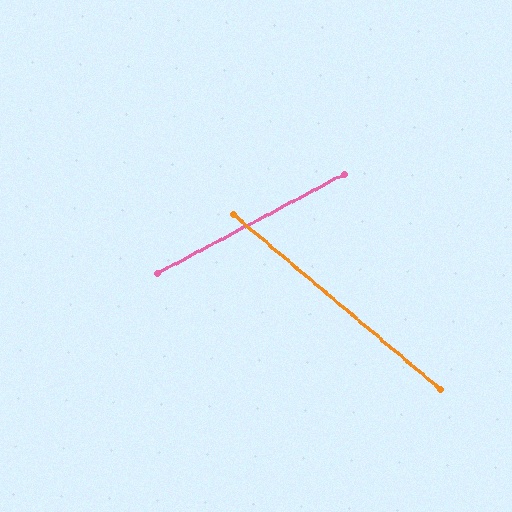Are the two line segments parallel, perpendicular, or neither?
Neither parallel nor perpendicular — they differ by about 68°.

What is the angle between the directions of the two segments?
Approximately 68 degrees.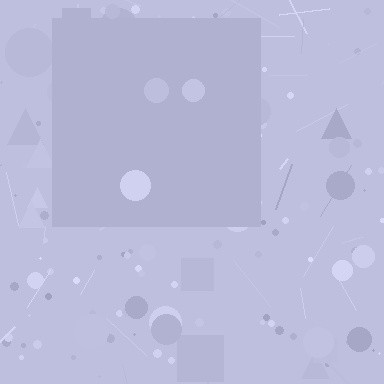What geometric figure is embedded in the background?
A square is embedded in the background.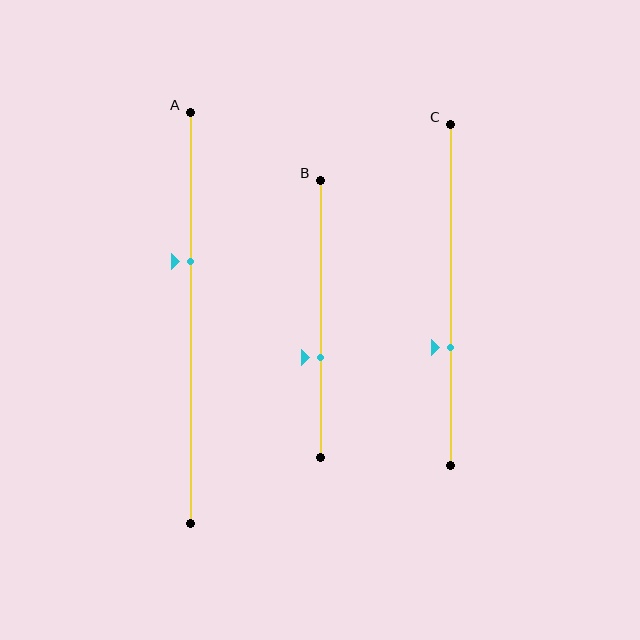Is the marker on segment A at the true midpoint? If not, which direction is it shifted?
No, the marker on segment A is shifted upward by about 14% of the segment length.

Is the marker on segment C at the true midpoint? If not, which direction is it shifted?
No, the marker on segment C is shifted downward by about 15% of the segment length.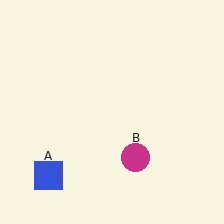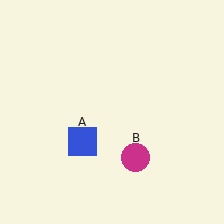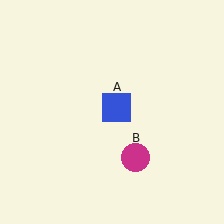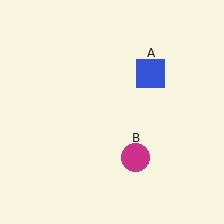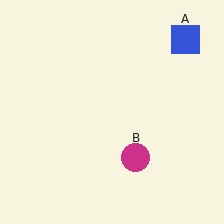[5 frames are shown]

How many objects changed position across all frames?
1 object changed position: blue square (object A).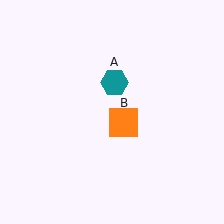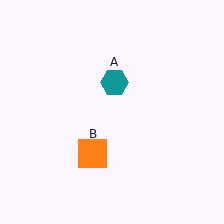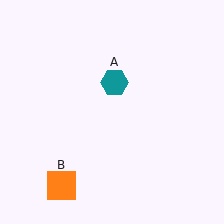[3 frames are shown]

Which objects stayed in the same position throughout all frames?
Teal hexagon (object A) remained stationary.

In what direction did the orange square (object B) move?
The orange square (object B) moved down and to the left.